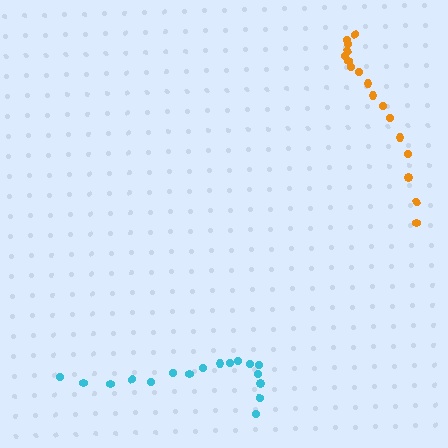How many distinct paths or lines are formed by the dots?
There are 2 distinct paths.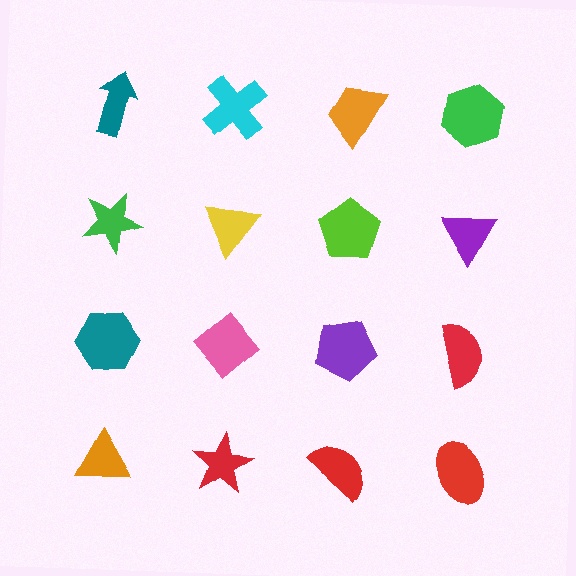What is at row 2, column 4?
A purple triangle.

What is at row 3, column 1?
A teal hexagon.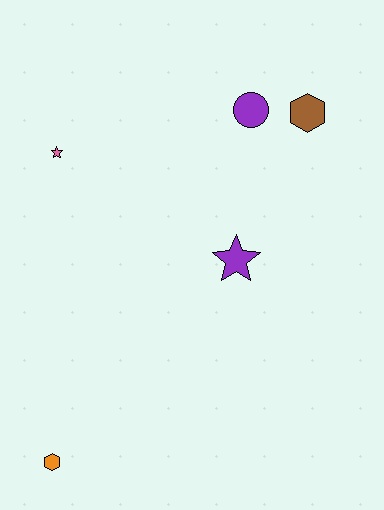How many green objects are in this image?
There are no green objects.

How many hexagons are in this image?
There are 2 hexagons.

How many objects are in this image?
There are 5 objects.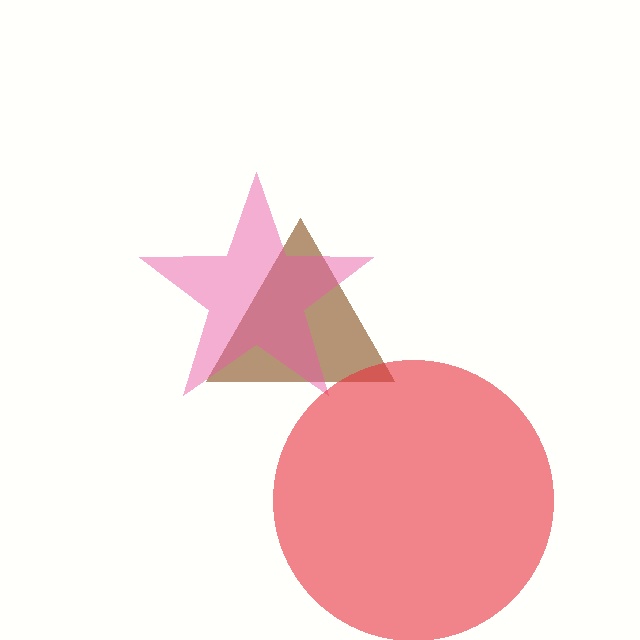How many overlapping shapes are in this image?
There are 3 overlapping shapes in the image.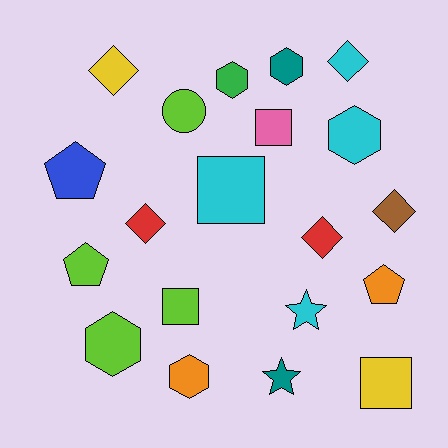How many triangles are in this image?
There are no triangles.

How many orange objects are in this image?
There are 2 orange objects.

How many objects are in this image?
There are 20 objects.